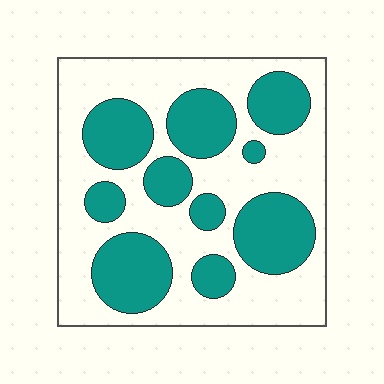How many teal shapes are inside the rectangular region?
10.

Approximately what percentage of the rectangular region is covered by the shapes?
Approximately 40%.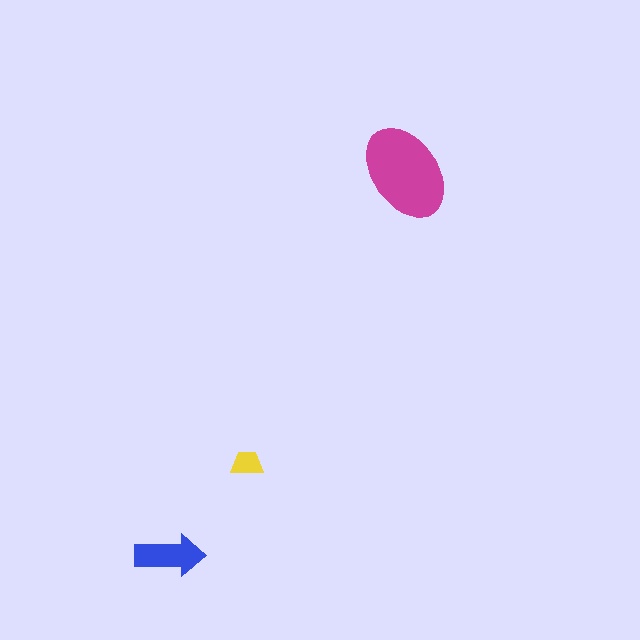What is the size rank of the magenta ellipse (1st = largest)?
1st.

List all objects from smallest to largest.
The yellow trapezoid, the blue arrow, the magenta ellipse.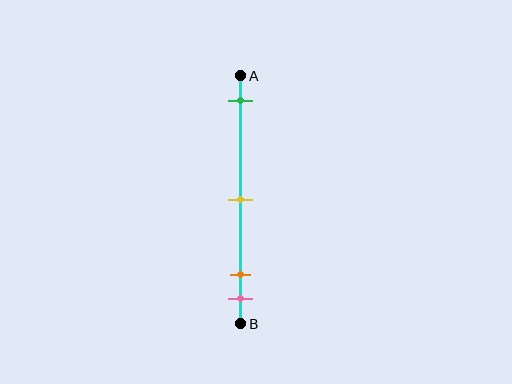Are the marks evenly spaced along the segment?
No, the marks are not evenly spaced.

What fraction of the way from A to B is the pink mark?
The pink mark is approximately 90% (0.9) of the way from A to B.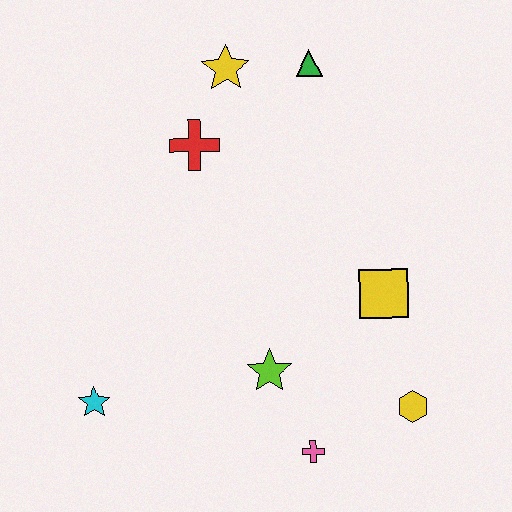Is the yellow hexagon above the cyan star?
No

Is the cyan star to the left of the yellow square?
Yes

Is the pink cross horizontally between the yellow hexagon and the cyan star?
Yes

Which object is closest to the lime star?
The pink cross is closest to the lime star.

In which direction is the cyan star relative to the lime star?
The cyan star is to the left of the lime star.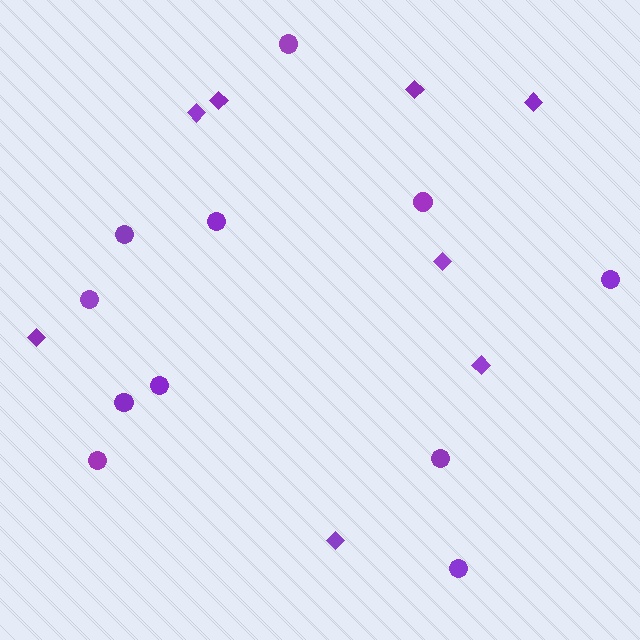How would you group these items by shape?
There are 2 groups: one group of diamonds (8) and one group of circles (11).